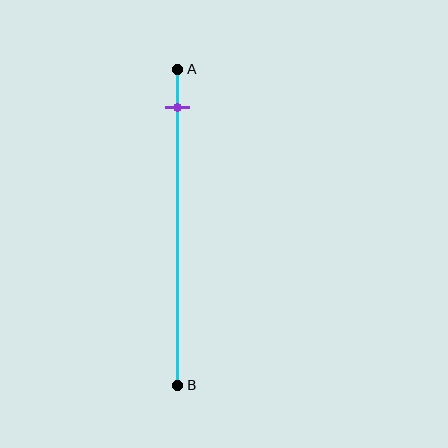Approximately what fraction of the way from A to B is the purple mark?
The purple mark is approximately 10% of the way from A to B.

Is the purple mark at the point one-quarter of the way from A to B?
No, the mark is at about 10% from A, not at the 25% one-quarter point.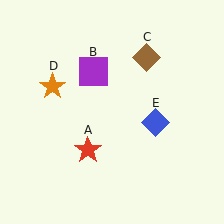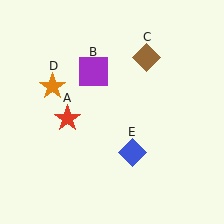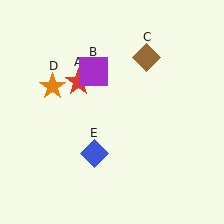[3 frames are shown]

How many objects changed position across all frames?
2 objects changed position: red star (object A), blue diamond (object E).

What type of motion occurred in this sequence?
The red star (object A), blue diamond (object E) rotated clockwise around the center of the scene.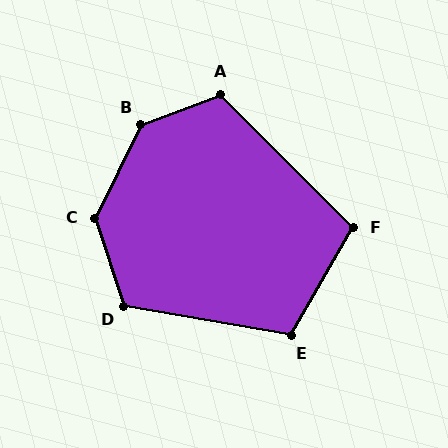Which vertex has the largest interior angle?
B, at approximately 137 degrees.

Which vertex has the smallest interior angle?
F, at approximately 105 degrees.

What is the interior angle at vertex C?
Approximately 135 degrees (obtuse).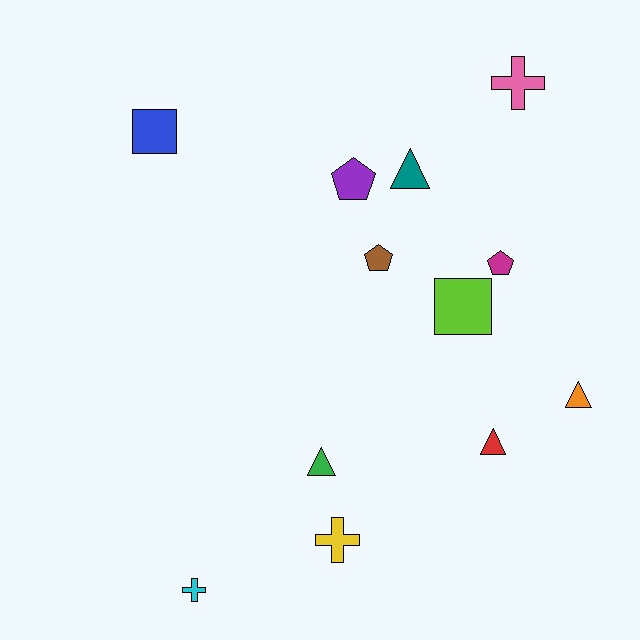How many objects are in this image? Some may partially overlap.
There are 12 objects.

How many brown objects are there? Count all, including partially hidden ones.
There is 1 brown object.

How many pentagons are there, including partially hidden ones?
There are 3 pentagons.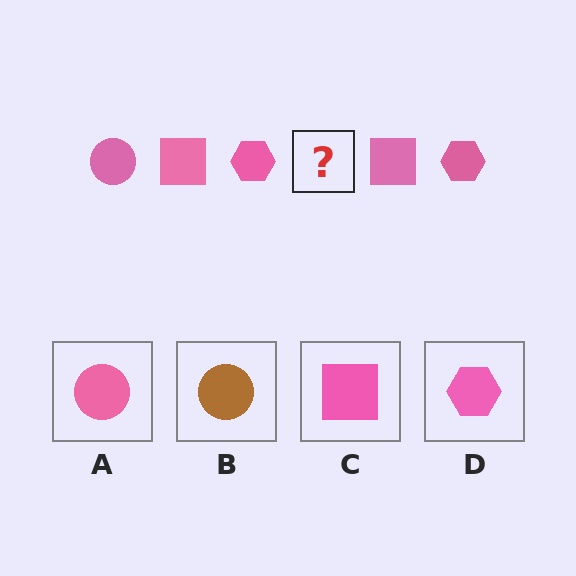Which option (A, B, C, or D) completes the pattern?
A.